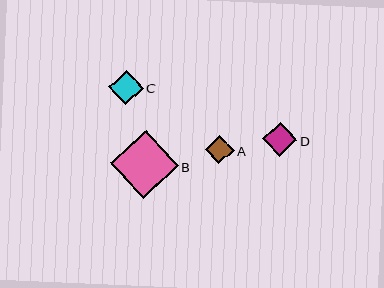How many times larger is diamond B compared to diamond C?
Diamond B is approximately 1.9 times the size of diamond C.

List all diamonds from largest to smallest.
From largest to smallest: B, C, D, A.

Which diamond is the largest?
Diamond B is the largest with a size of approximately 68 pixels.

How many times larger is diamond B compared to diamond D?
Diamond B is approximately 2.0 times the size of diamond D.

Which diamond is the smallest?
Diamond A is the smallest with a size of approximately 28 pixels.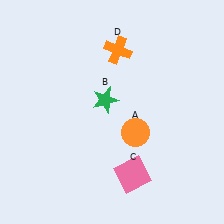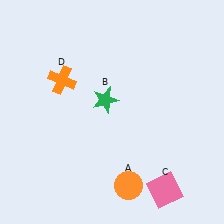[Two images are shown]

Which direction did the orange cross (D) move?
The orange cross (D) moved left.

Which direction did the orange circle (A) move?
The orange circle (A) moved down.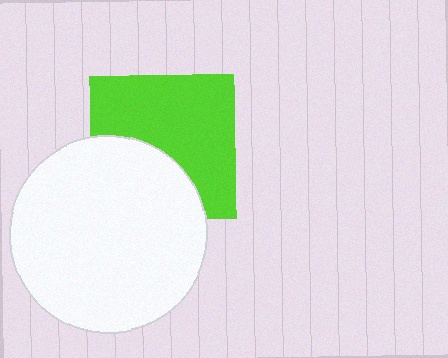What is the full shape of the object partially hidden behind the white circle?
The partially hidden object is a lime square.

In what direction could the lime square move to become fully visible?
The lime square could move up. That would shift it out from behind the white circle entirely.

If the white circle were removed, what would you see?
You would see the complete lime square.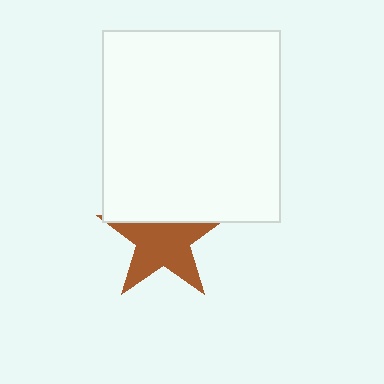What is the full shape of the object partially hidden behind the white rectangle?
The partially hidden object is a brown star.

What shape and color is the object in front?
The object in front is a white rectangle.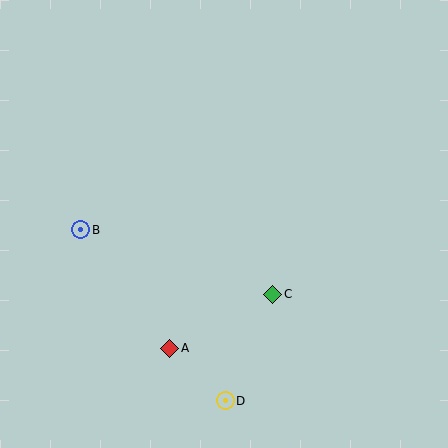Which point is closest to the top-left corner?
Point B is closest to the top-left corner.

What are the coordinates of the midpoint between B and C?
The midpoint between B and C is at (177, 262).